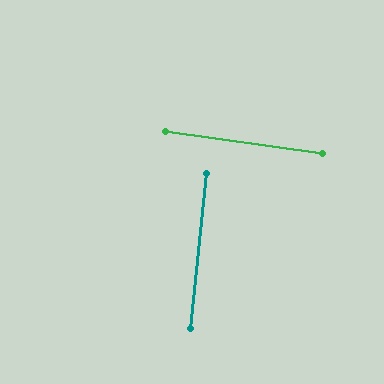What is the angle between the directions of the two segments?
Approximately 88 degrees.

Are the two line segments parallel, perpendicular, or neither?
Perpendicular — they meet at approximately 88°.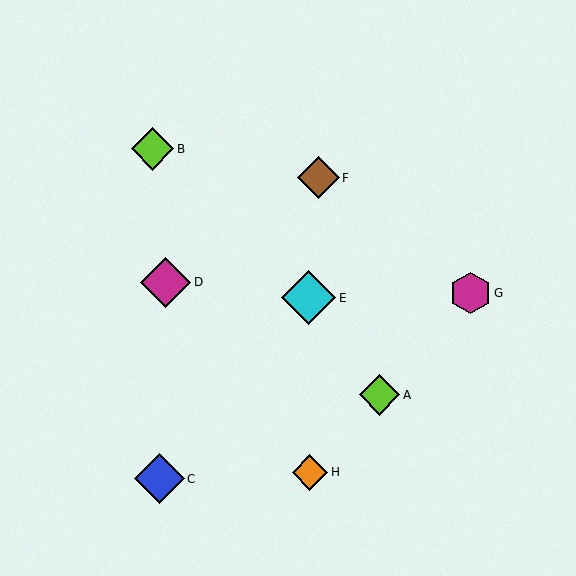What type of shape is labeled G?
Shape G is a magenta hexagon.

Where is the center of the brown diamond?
The center of the brown diamond is at (318, 178).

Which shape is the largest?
The cyan diamond (labeled E) is the largest.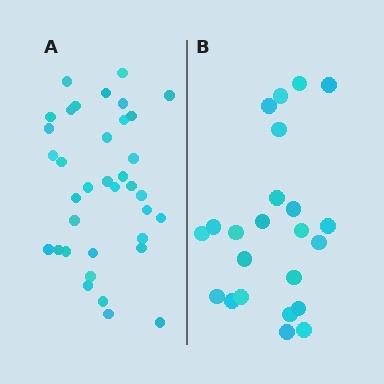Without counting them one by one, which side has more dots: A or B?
Region A (the left region) has more dots.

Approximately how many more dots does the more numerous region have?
Region A has approximately 15 more dots than region B.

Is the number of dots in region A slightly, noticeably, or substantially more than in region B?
Region A has substantially more. The ratio is roughly 1.6 to 1.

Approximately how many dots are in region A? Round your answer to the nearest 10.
About 40 dots. (The exact count is 36, which rounds to 40.)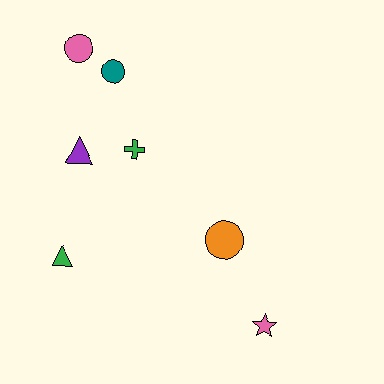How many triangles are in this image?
There are 2 triangles.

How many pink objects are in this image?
There are 2 pink objects.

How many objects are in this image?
There are 7 objects.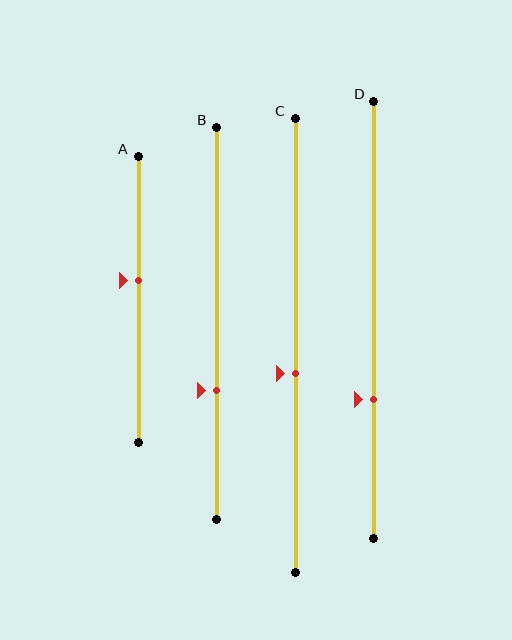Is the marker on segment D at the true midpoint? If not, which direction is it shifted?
No, the marker on segment D is shifted downward by about 18% of the segment length.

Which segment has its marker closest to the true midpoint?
Segment C has its marker closest to the true midpoint.